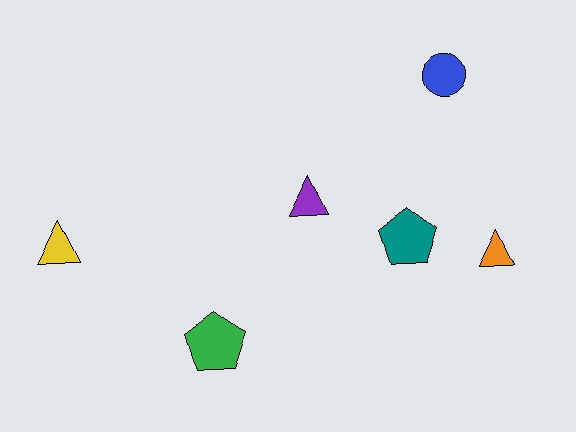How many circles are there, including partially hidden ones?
There is 1 circle.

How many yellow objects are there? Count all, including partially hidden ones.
There is 1 yellow object.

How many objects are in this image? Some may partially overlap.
There are 6 objects.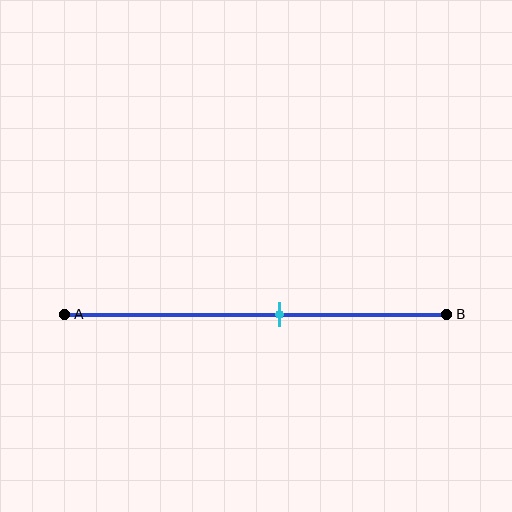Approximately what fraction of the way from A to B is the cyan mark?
The cyan mark is approximately 55% of the way from A to B.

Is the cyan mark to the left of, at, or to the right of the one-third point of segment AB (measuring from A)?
The cyan mark is to the right of the one-third point of segment AB.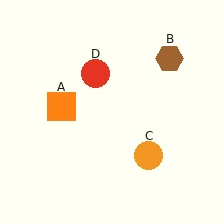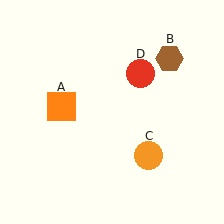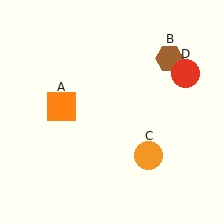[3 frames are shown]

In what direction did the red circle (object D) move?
The red circle (object D) moved right.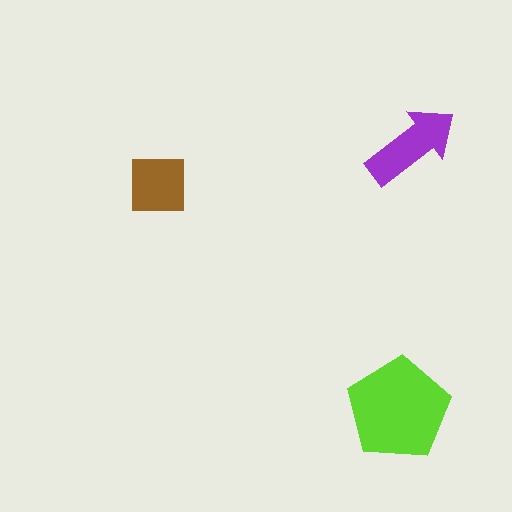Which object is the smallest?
The brown square.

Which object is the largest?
The lime pentagon.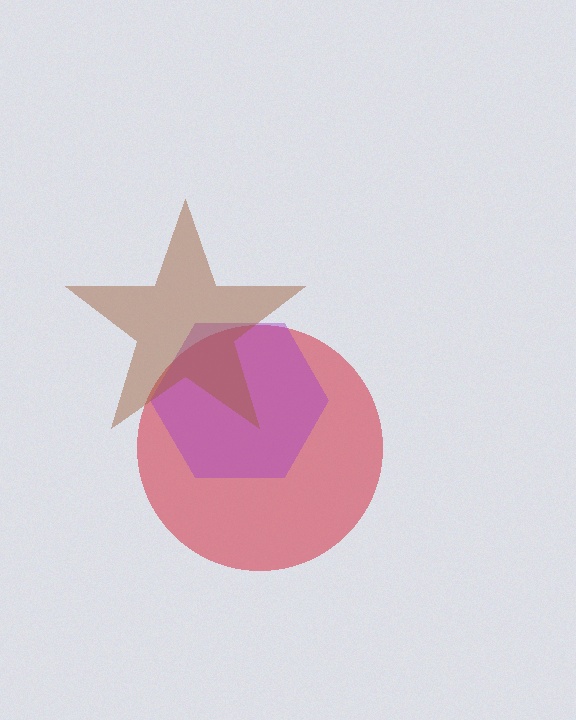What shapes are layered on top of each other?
The layered shapes are: a red circle, a purple hexagon, a brown star.